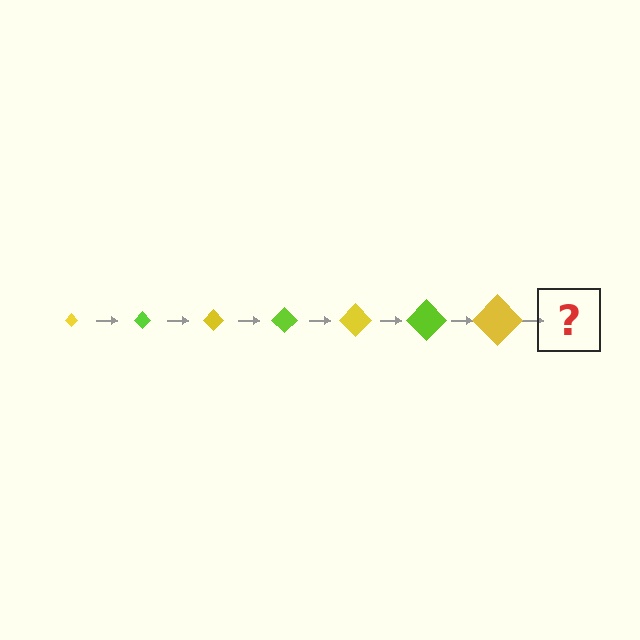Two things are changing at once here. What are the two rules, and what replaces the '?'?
The two rules are that the diamond grows larger each step and the color cycles through yellow and lime. The '?' should be a lime diamond, larger than the previous one.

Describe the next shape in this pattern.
It should be a lime diamond, larger than the previous one.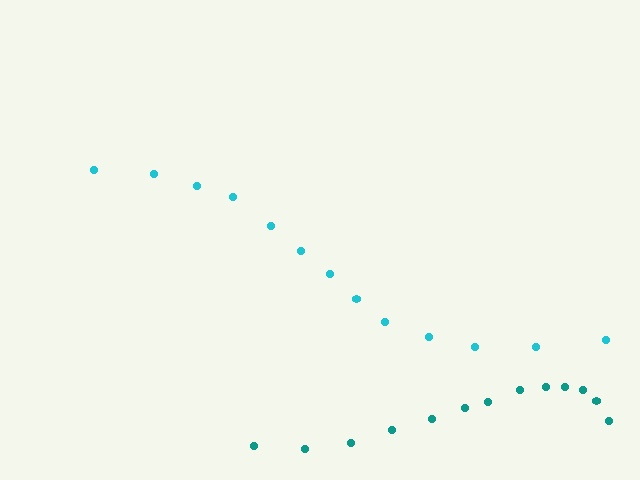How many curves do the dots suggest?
There are 2 distinct paths.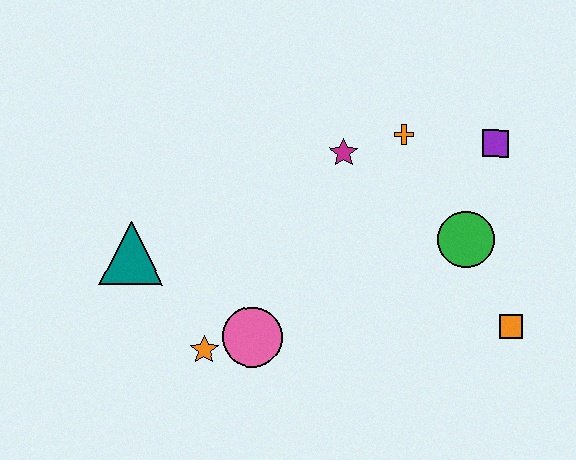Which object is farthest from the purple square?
The teal triangle is farthest from the purple square.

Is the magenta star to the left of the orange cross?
Yes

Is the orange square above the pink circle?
Yes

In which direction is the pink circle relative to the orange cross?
The pink circle is below the orange cross.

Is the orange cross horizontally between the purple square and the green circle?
No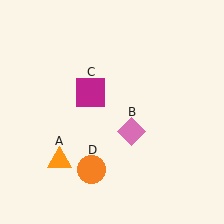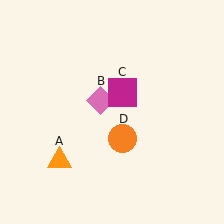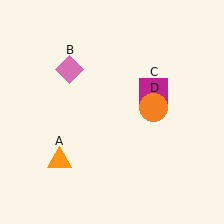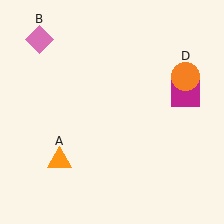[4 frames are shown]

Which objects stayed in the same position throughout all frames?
Orange triangle (object A) remained stationary.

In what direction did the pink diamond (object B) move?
The pink diamond (object B) moved up and to the left.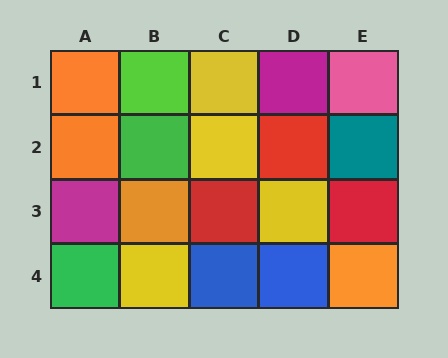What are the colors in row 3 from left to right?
Magenta, orange, red, yellow, red.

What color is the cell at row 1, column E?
Pink.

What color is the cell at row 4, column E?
Orange.